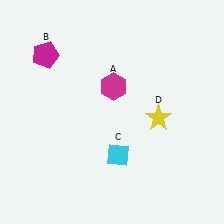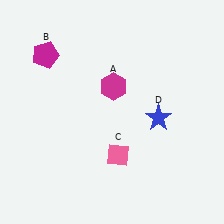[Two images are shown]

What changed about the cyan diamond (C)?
In Image 1, C is cyan. In Image 2, it changed to pink.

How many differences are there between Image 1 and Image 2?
There are 2 differences between the two images.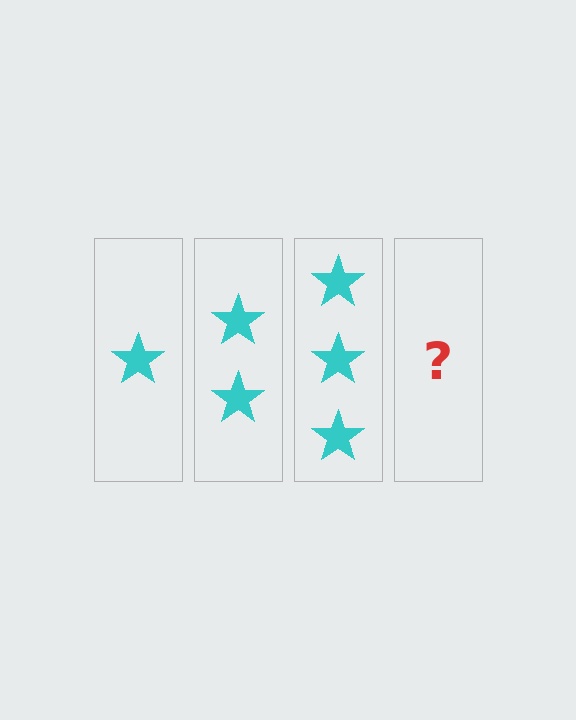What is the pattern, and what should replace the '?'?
The pattern is that each step adds one more star. The '?' should be 4 stars.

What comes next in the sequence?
The next element should be 4 stars.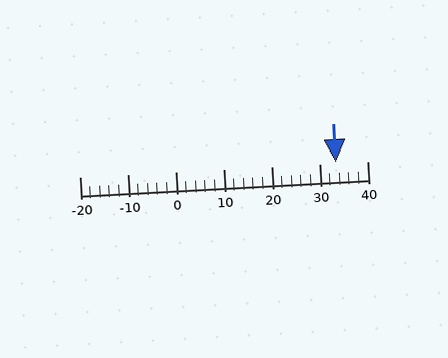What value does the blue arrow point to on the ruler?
The blue arrow points to approximately 33.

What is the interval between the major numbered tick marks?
The major tick marks are spaced 10 units apart.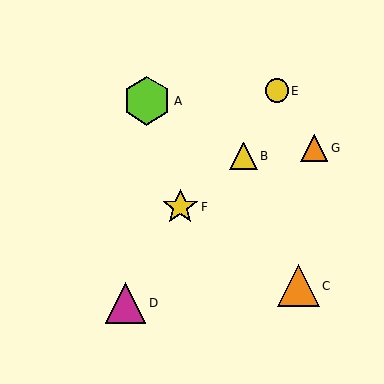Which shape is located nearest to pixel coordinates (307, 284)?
The orange triangle (labeled C) at (298, 286) is nearest to that location.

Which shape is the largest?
The lime hexagon (labeled A) is the largest.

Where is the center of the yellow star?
The center of the yellow star is at (180, 207).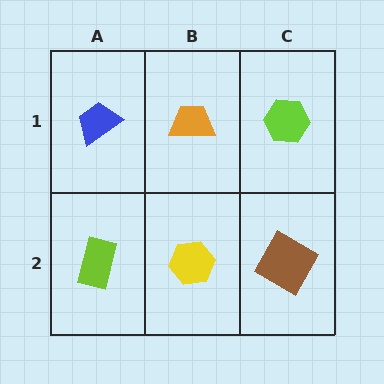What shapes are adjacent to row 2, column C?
A lime hexagon (row 1, column C), a yellow hexagon (row 2, column B).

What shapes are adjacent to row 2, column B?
An orange trapezoid (row 1, column B), a lime rectangle (row 2, column A), a brown square (row 2, column C).